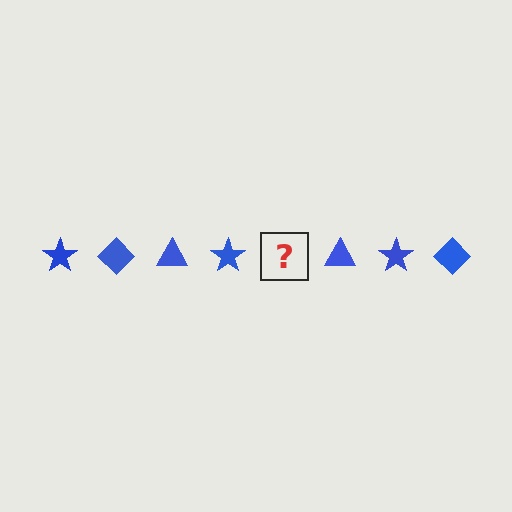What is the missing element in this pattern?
The missing element is a blue diamond.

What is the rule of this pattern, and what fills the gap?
The rule is that the pattern cycles through star, diamond, triangle shapes in blue. The gap should be filled with a blue diamond.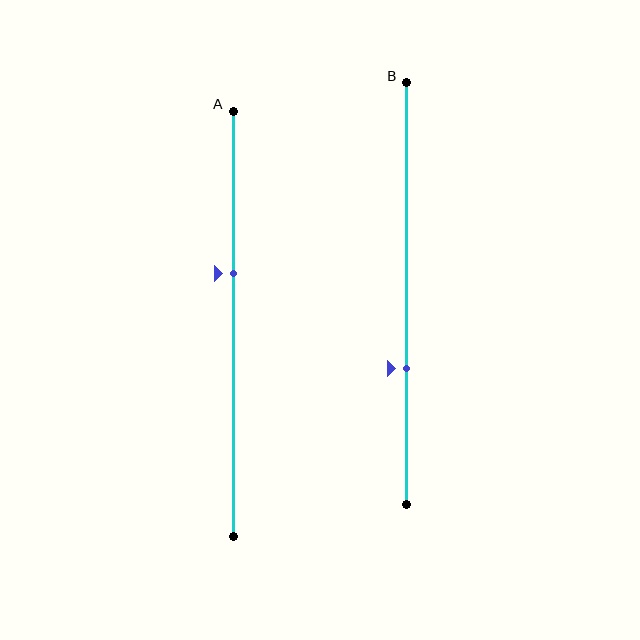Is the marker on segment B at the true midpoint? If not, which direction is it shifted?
No, the marker on segment B is shifted downward by about 18% of the segment length.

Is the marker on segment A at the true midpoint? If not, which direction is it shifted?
No, the marker on segment A is shifted upward by about 12% of the segment length.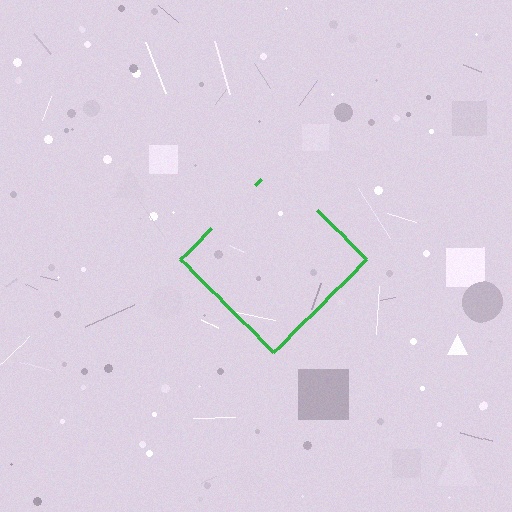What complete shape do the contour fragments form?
The contour fragments form a diamond.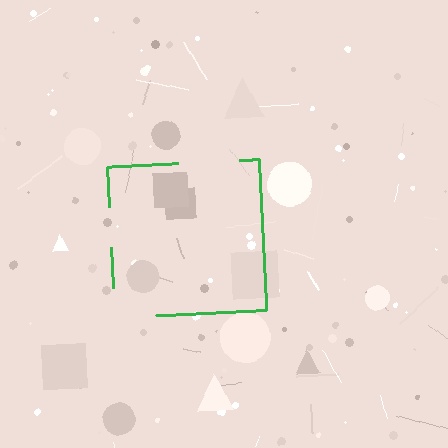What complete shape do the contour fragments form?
The contour fragments form a square.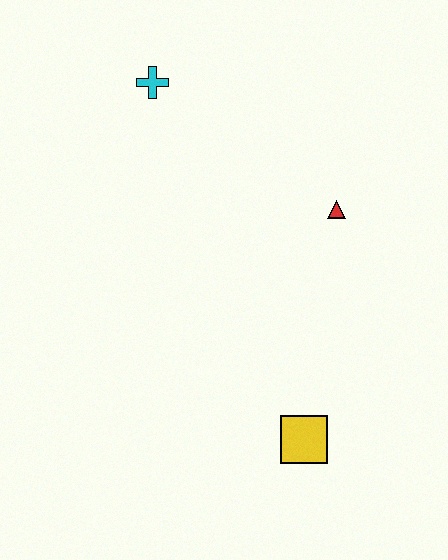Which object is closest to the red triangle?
The cyan cross is closest to the red triangle.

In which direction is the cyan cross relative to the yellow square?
The cyan cross is above the yellow square.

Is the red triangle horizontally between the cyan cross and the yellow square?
No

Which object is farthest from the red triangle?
The yellow square is farthest from the red triangle.